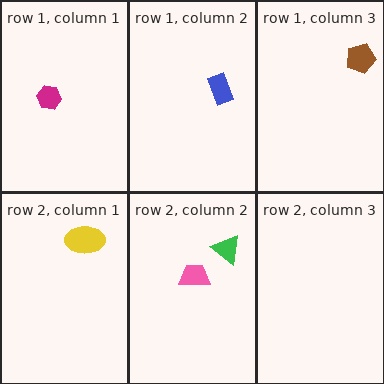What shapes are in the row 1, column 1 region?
The magenta hexagon.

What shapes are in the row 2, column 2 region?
The green triangle, the pink trapezoid.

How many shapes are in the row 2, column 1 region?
1.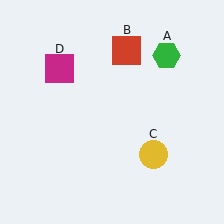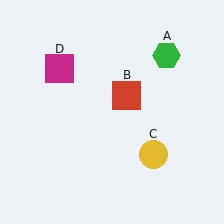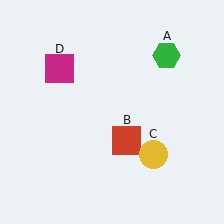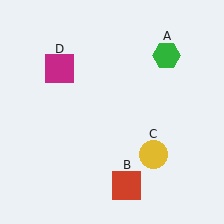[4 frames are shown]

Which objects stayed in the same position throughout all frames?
Green hexagon (object A) and yellow circle (object C) and magenta square (object D) remained stationary.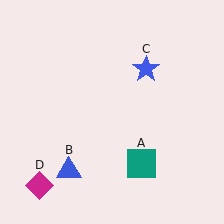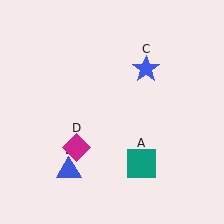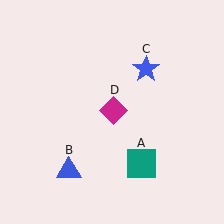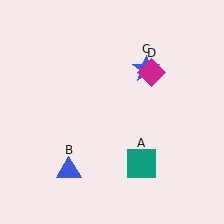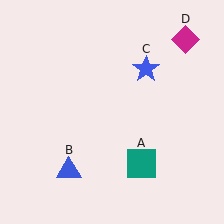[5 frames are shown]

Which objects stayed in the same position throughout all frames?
Teal square (object A) and blue triangle (object B) and blue star (object C) remained stationary.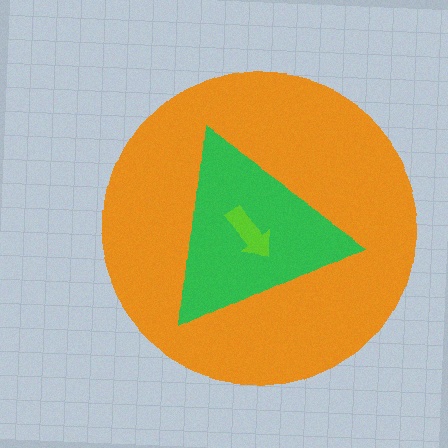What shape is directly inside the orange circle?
The green triangle.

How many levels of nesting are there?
3.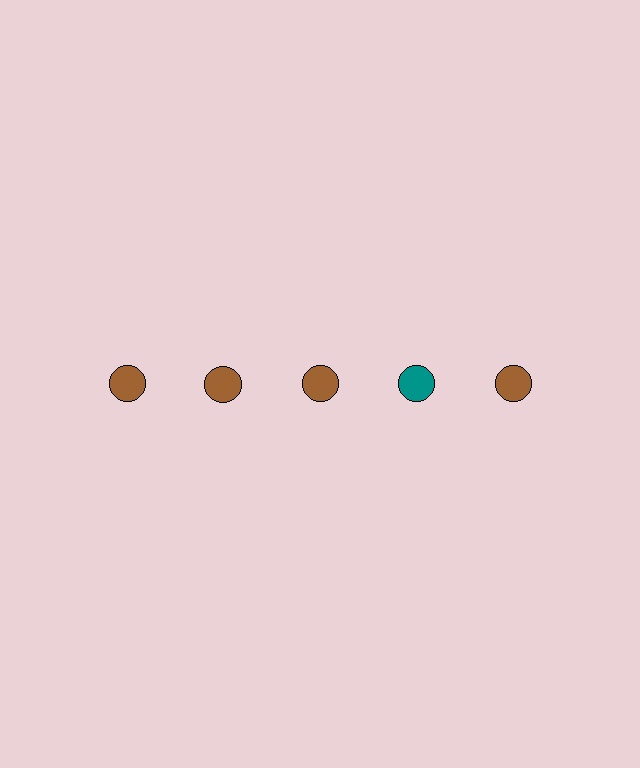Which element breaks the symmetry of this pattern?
The teal circle in the top row, second from right column breaks the symmetry. All other shapes are brown circles.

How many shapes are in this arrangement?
There are 5 shapes arranged in a grid pattern.